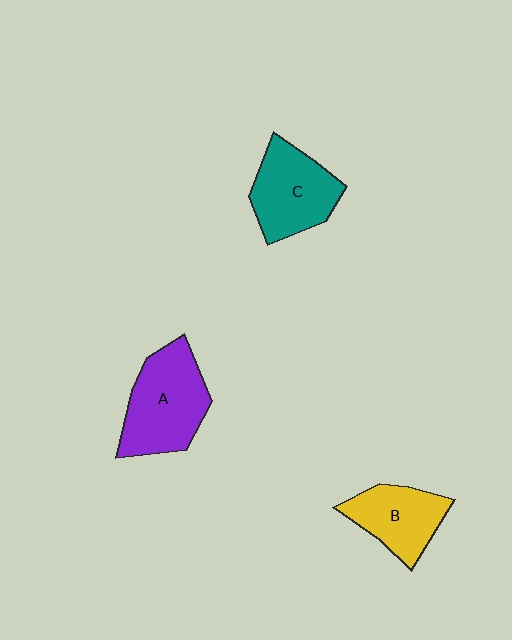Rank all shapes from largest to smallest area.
From largest to smallest: A (purple), C (teal), B (yellow).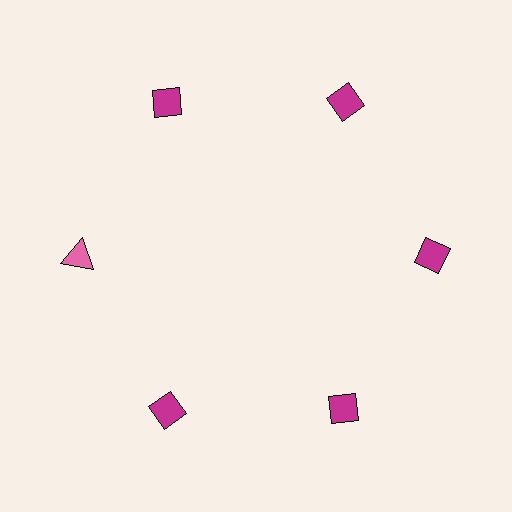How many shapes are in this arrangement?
There are 6 shapes arranged in a ring pattern.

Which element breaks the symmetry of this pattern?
The pink triangle at roughly the 9 o'clock position breaks the symmetry. All other shapes are magenta diamonds.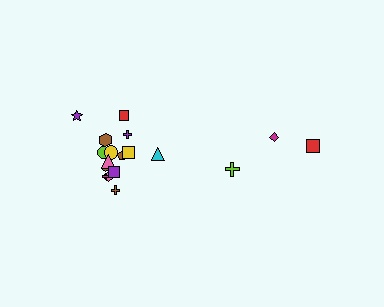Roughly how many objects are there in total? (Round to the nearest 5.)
Roughly 20 objects in total.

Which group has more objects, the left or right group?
The left group.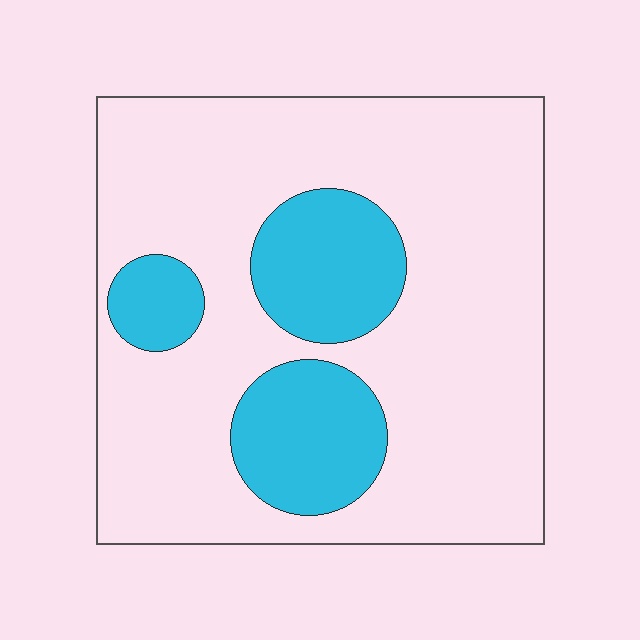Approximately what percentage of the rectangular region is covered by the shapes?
Approximately 25%.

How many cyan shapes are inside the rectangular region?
3.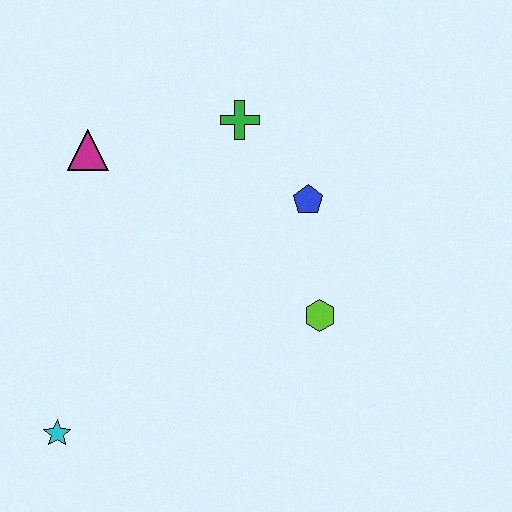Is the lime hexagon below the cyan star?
No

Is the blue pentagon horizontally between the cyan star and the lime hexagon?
Yes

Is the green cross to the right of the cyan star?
Yes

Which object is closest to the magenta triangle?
The green cross is closest to the magenta triangle.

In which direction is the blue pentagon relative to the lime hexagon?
The blue pentagon is above the lime hexagon.